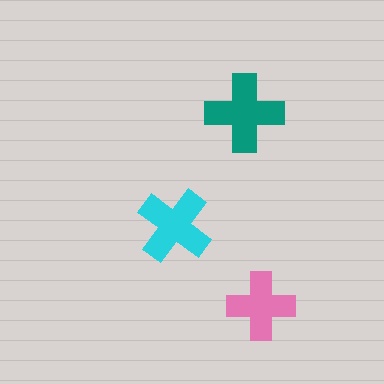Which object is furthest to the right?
The pink cross is rightmost.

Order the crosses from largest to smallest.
the teal one, the cyan one, the pink one.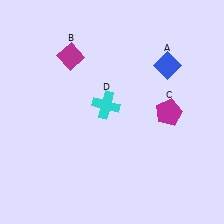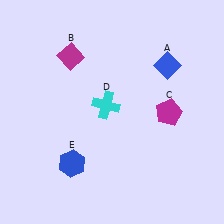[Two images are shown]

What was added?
A blue hexagon (E) was added in Image 2.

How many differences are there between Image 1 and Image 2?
There is 1 difference between the two images.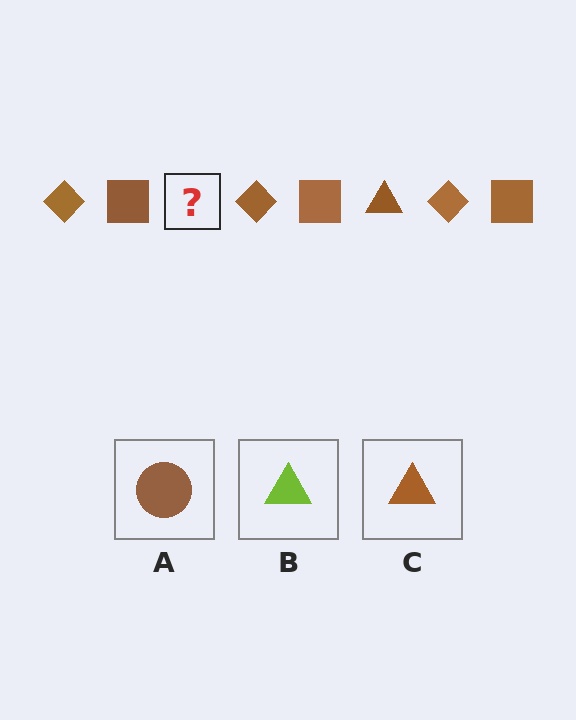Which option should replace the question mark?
Option C.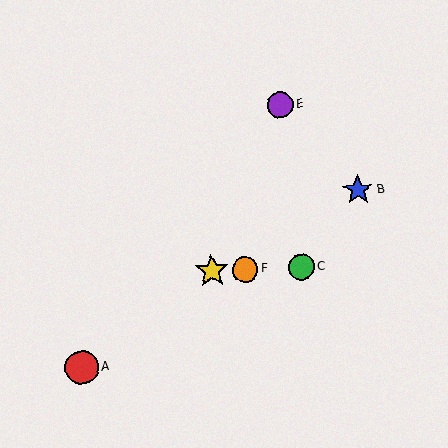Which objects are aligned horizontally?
Objects C, D, F are aligned horizontally.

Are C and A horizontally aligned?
No, C is at y≈267 and A is at y≈367.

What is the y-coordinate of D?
Object D is at y≈271.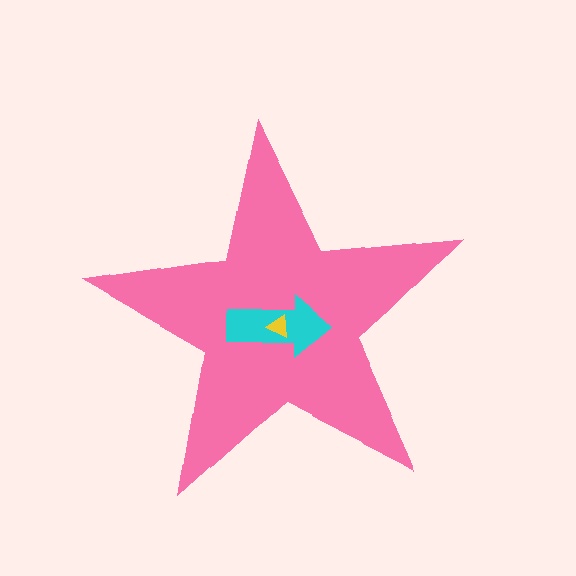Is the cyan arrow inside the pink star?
Yes.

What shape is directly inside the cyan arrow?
The yellow triangle.